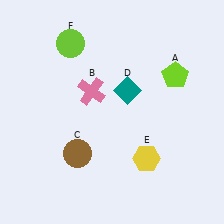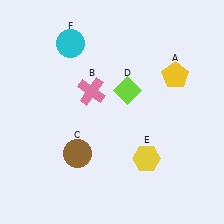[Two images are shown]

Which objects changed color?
A changed from lime to yellow. D changed from teal to lime. F changed from lime to cyan.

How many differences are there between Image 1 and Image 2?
There are 3 differences between the two images.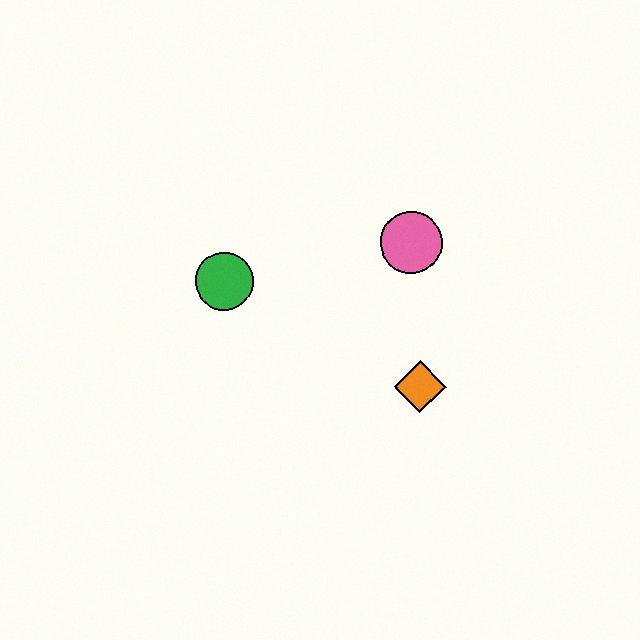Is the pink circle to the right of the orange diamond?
No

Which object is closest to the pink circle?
The orange diamond is closest to the pink circle.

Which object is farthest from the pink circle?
The green circle is farthest from the pink circle.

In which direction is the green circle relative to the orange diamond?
The green circle is to the left of the orange diamond.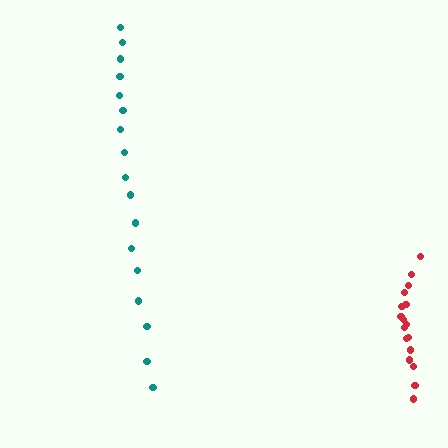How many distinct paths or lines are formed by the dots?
There are 2 distinct paths.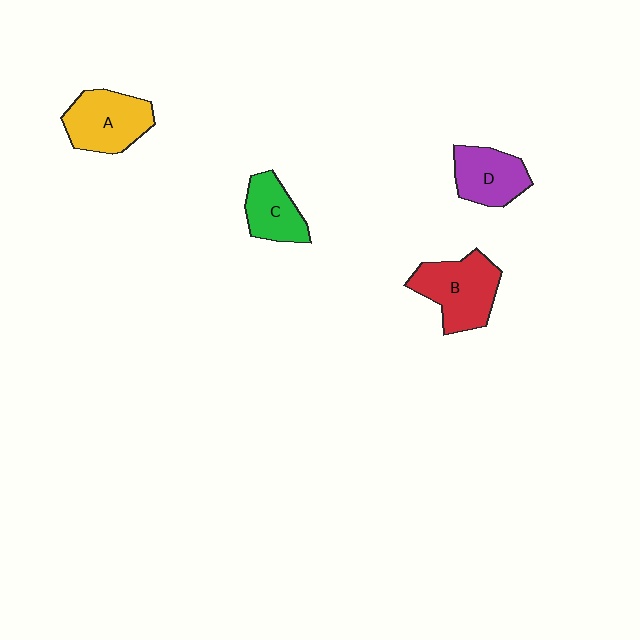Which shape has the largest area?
Shape B (red).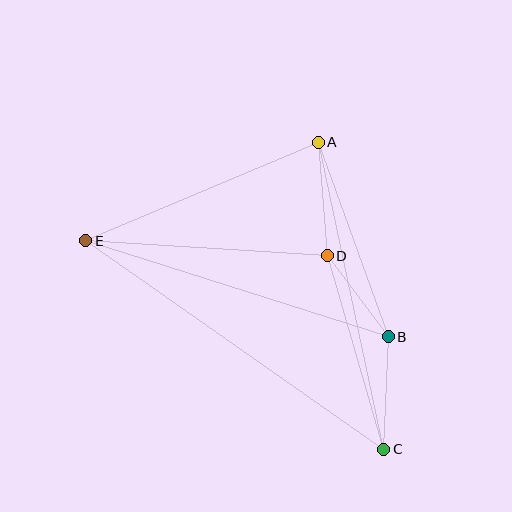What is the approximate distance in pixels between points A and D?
The distance between A and D is approximately 114 pixels.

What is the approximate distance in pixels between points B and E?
The distance between B and E is approximately 318 pixels.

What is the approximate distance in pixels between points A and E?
The distance between A and E is approximately 253 pixels.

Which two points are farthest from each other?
Points C and E are farthest from each other.